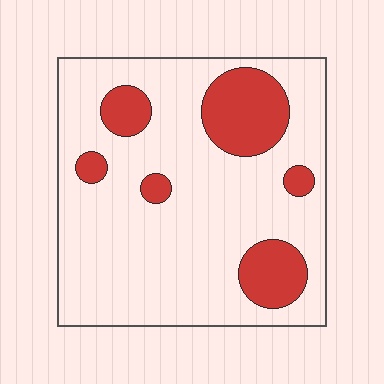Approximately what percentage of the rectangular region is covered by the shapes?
Approximately 20%.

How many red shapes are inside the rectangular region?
6.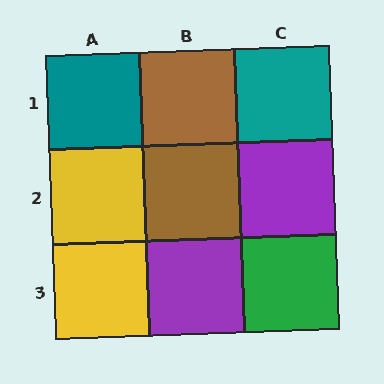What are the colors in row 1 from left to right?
Teal, brown, teal.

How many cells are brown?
2 cells are brown.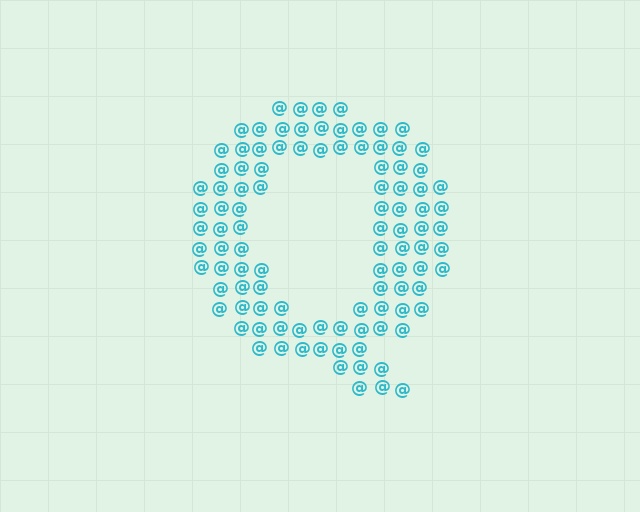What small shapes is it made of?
It is made of small at signs.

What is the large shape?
The large shape is the letter Q.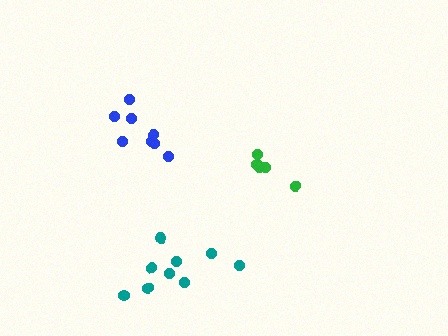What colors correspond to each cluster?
The clusters are colored: green, blue, teal.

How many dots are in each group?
Group 1: 5 dots, Group 2: 8 dots, Group 3: 9 dots (22 total).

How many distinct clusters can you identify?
There are 3 distinct clusters.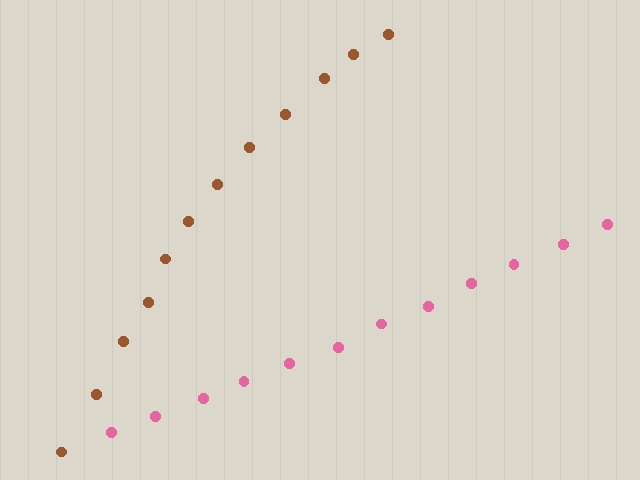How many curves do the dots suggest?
There are 2 distinct paths.